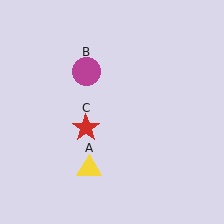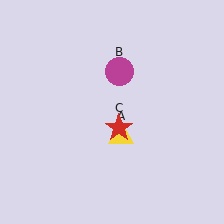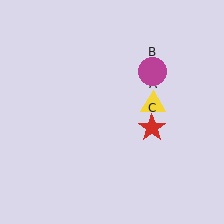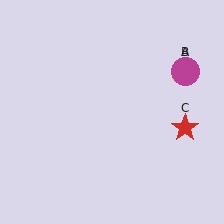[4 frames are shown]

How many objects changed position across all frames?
3 objects changed position: yellow triangle (object A), magenta circle (object B), red star (object C).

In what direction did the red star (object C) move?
The red star (object C) moved right.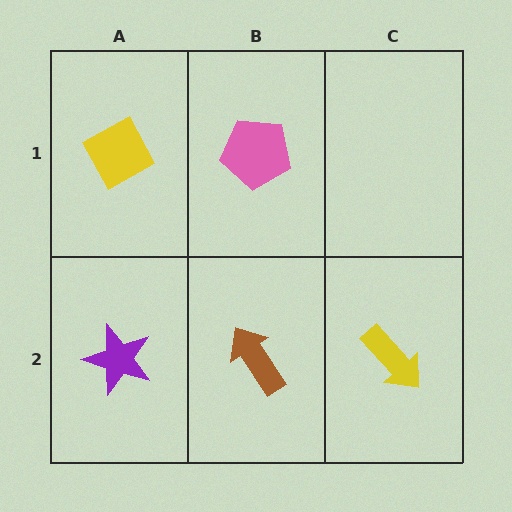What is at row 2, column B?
A brown arrow.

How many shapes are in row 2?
3 shapes.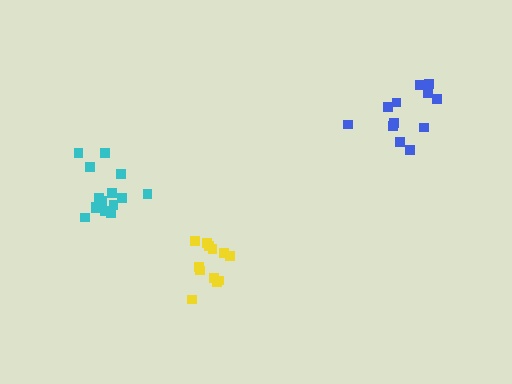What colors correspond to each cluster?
The clusters are colored: yellow, blue, cyan.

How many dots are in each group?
Group 1: 12 dots, Group 2: 12 dots, Group 3: 15 dots (39 total).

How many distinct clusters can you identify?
There are 3 distinct clusters.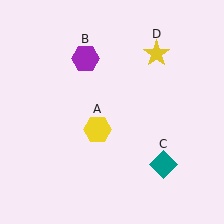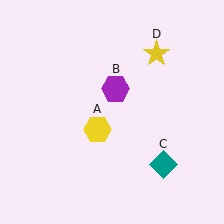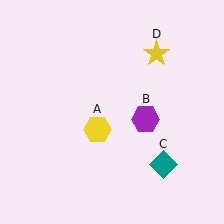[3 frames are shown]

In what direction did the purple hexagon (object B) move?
The purple hexagon (object B) moved down and to the right.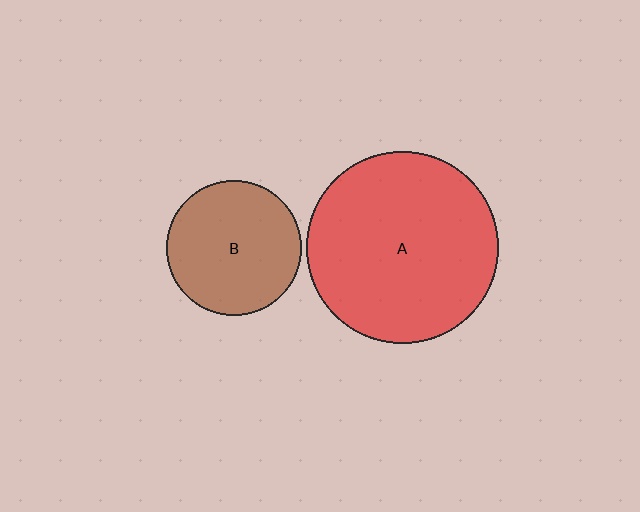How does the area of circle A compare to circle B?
Approximately 2.0 times.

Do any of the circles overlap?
No, none of the circles overlap.